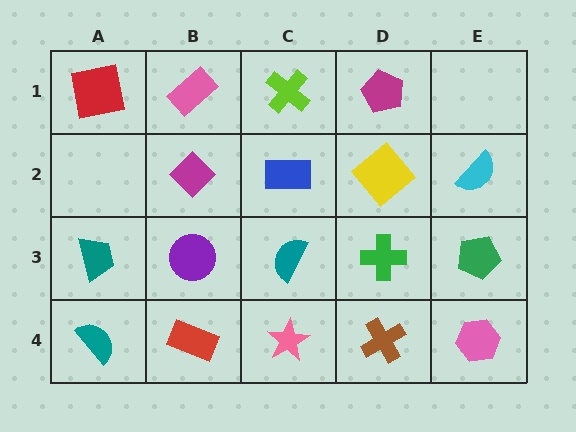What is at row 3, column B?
A purple circle.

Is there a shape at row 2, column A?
No, that cell is empty.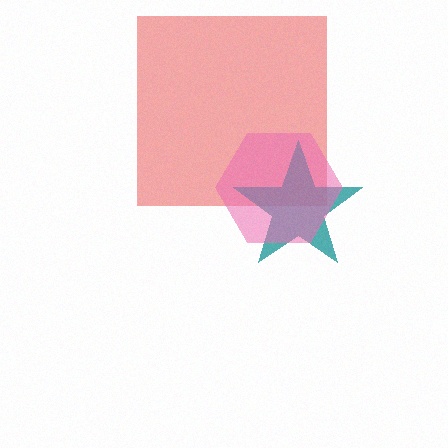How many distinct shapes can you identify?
There are 3 distinct shapes: a red square, a teal star, a pink hexagon.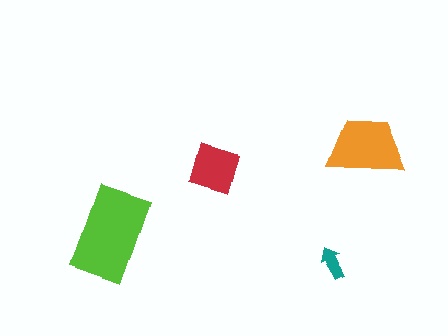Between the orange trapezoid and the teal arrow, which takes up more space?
The orange trapezoid.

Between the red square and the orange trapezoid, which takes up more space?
The orange trapezoid.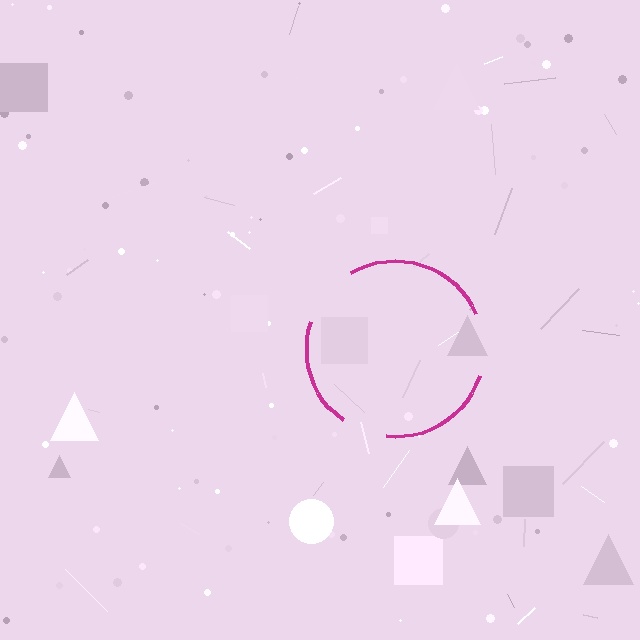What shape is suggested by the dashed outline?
The dashed outline suggests a circle.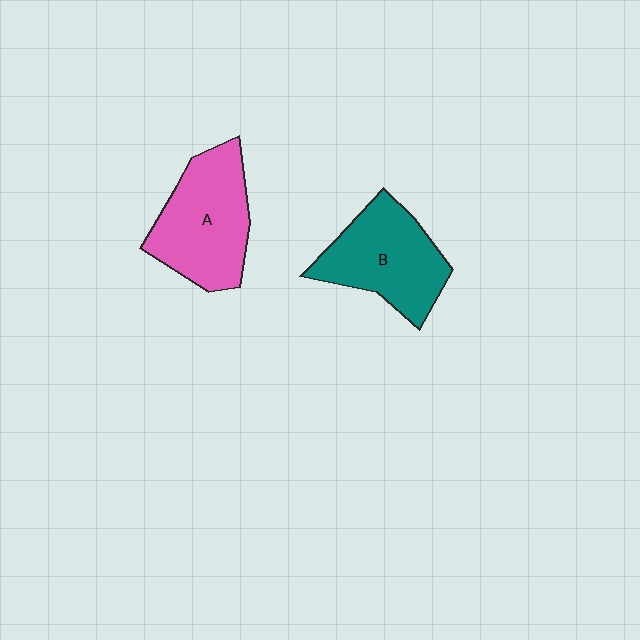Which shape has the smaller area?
Shape B (teal).